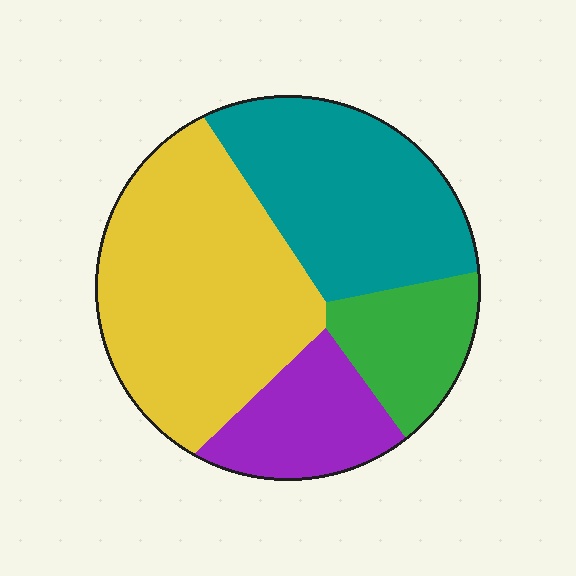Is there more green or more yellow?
Yellow.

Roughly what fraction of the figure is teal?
Teal takes up between a sixth and a third of the figure.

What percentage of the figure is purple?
Purple takes up about one sixth (1/6) of the figure.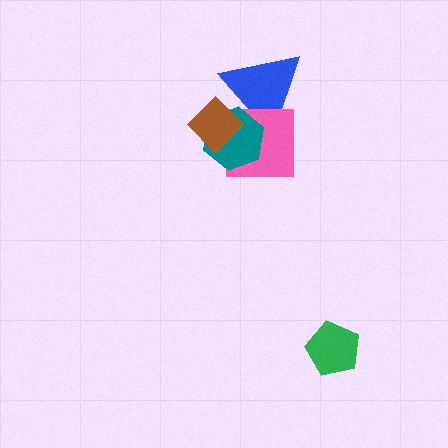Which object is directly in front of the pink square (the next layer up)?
The teal hexagon is directly in front of the pink square.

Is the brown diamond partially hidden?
No, no other shape covers it.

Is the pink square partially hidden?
Yes, it is partially covered by another shape.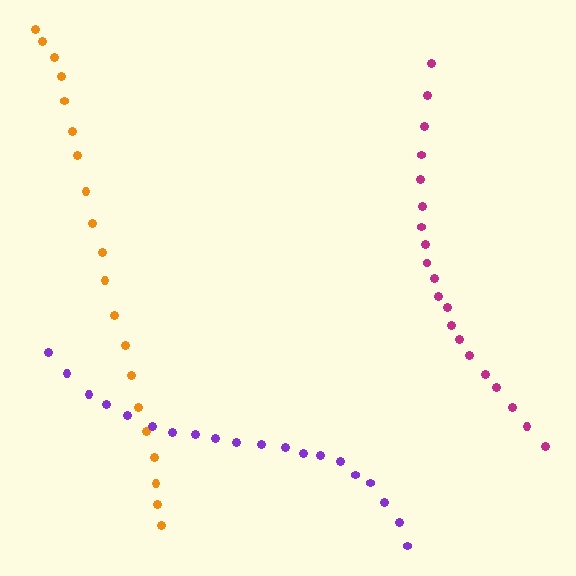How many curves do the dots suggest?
There are 3 distinct paths.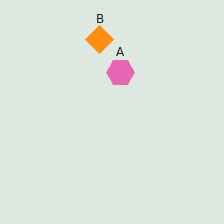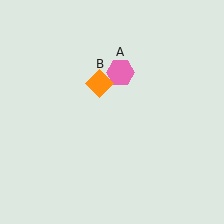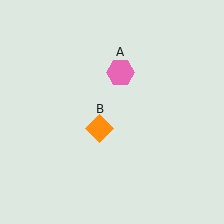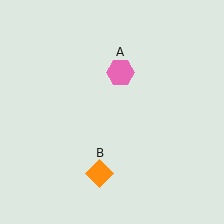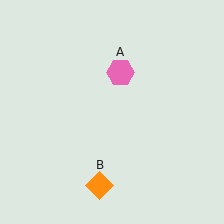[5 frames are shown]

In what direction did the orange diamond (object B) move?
The orange diamond (object B) moved down.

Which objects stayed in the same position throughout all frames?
Pink hexagon (object A) remained stationary.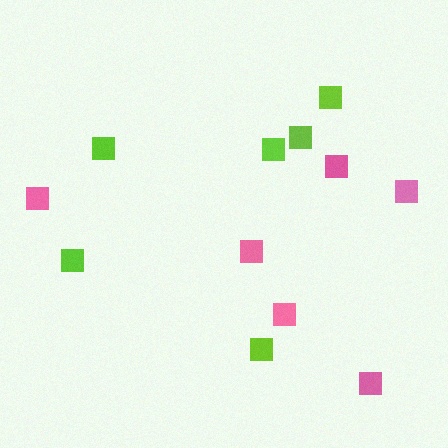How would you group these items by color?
There are 2 groups: one group of lime squares (6) and one group of pink squares (6).